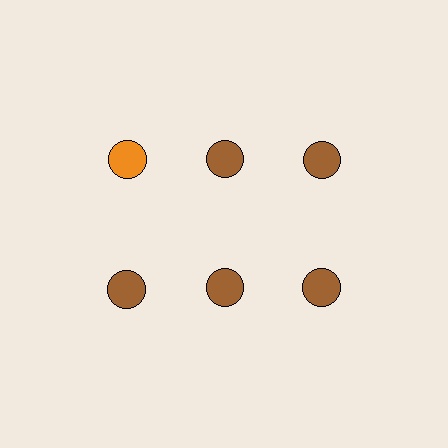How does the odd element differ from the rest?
It has a different color: orange instead of brown.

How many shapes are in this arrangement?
There are 6 shapes arranged in a grid pattern.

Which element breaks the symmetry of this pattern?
The orange circle in the top row, leftmost column breaks the symmetry. All other shapes are brown circles.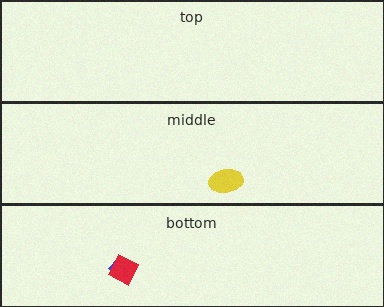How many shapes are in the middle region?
1.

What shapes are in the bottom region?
The blue diamond, the red square.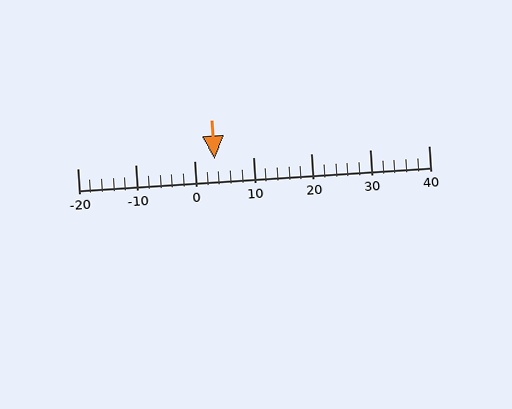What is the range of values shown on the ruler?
The ruler shows values from -20 to 40.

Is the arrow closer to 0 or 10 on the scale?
The arrow is closer to 0.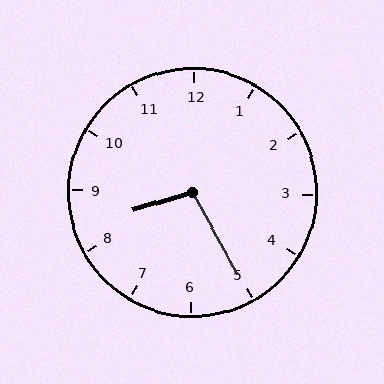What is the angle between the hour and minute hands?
Approximately 102 degrees.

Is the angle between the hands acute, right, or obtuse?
It is obtuse.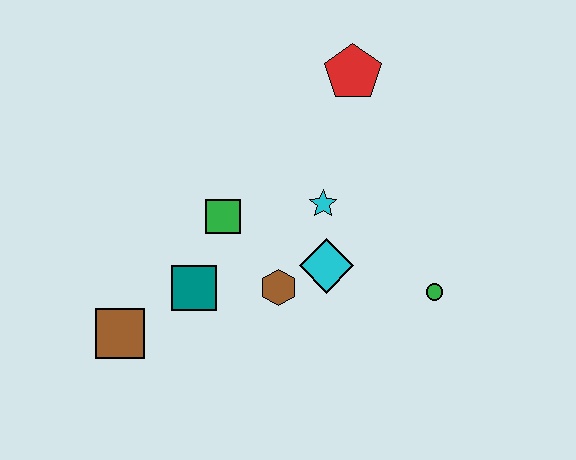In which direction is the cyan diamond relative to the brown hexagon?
The cyan diamond is to the right of the brown hexagon.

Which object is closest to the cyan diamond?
The brown hexagon is closest to the cyan diamond.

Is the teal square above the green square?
No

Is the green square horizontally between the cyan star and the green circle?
No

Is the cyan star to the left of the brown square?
No